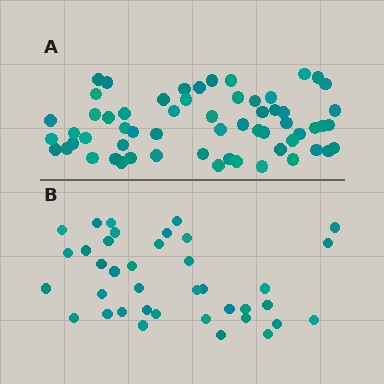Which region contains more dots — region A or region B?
Region A (the top region) has more dots.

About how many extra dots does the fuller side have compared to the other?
Region A has approximately 20 more dots than region B.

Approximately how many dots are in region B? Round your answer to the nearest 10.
About 40 dots. (The exact count is 38, which rounds to 40.)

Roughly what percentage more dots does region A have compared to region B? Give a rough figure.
About 60% more.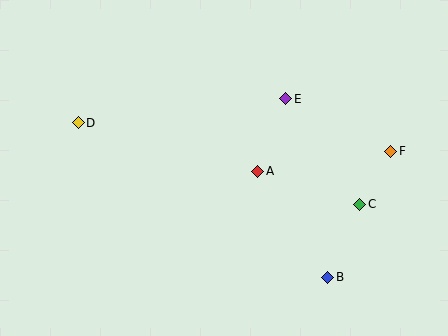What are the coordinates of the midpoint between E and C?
The midpoint between E and C is at (323, 151).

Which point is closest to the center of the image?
Point A at (258, 171) is closest to the center.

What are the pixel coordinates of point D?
Point D is at (78, 123).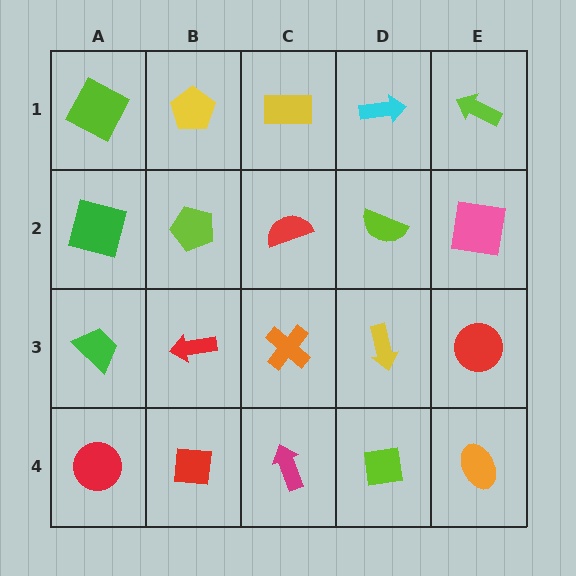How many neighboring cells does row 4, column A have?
2.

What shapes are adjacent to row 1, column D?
A lime semicircle (row 2, column D), a yellow rectangle (row 1, column C), a lime arrow (row 1, column E).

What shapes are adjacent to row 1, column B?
A lime pentagon (row 2, column B), a lime square (row 1, column A), a yellow rectangle (row 1, column C).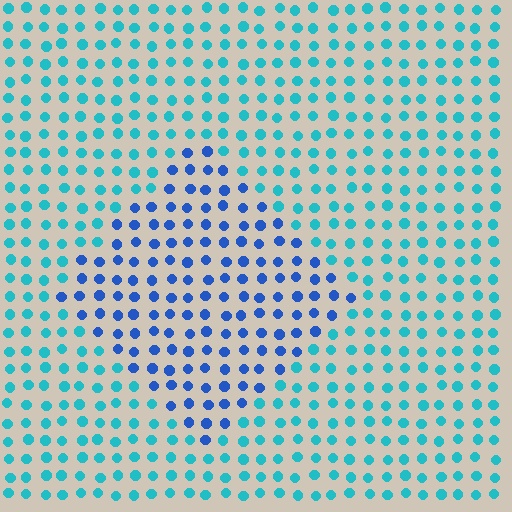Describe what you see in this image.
The image is filled with small cyan elements in a uniform arrangement. A diamond-shaped region is visible where the elements are tinted to a slightly different hue, forming a subtle color boundary.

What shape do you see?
I see a diamond.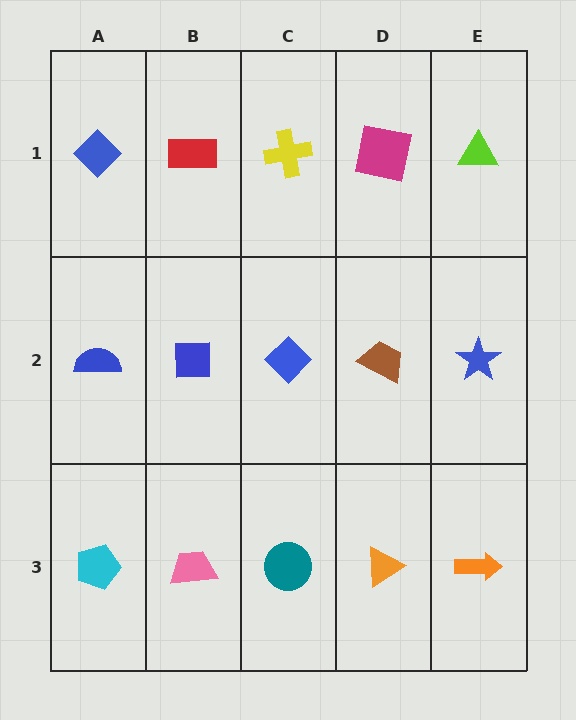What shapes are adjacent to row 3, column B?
A blue square (row 2, column B), a cyan pentagon (row 3, column A), a teal circle (row 3, column C).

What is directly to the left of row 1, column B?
A blue diamond.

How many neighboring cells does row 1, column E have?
2.